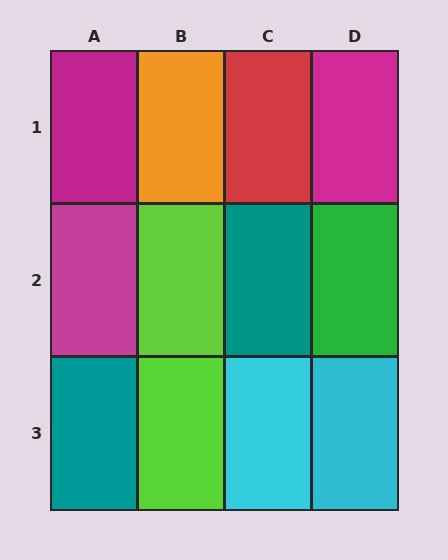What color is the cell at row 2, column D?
Green.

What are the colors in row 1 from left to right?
Magenta, orange, red, magenta.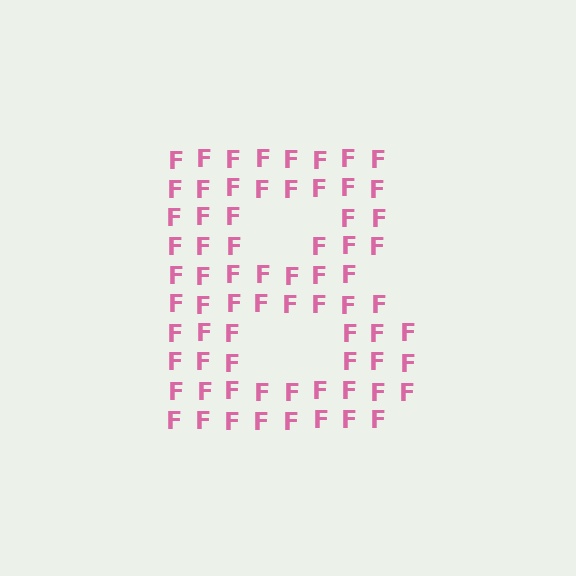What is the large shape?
The large shape is the letter B.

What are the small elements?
The small elements are letter F's.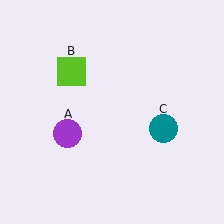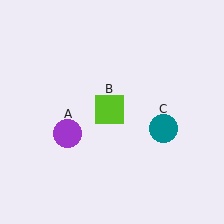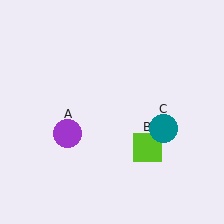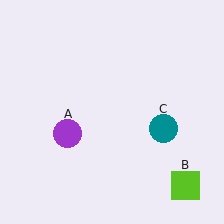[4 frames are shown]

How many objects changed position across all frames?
1 object changed position: lime square (object B).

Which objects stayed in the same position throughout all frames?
Purple circle (object A) and teal circle (object C) remained stationary.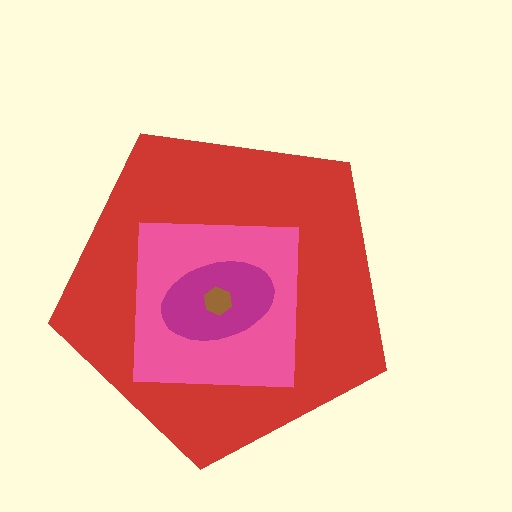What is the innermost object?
The brown hexagon.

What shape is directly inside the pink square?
The magenta ellipse.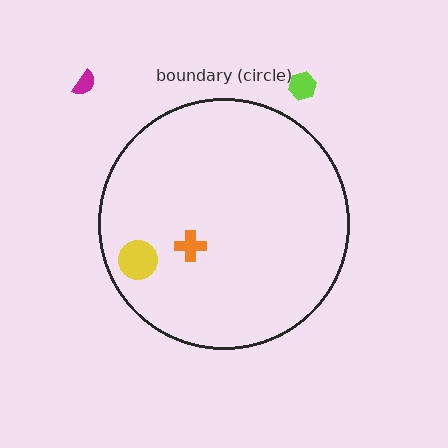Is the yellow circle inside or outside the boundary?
Inside.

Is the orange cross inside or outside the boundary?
Inside.